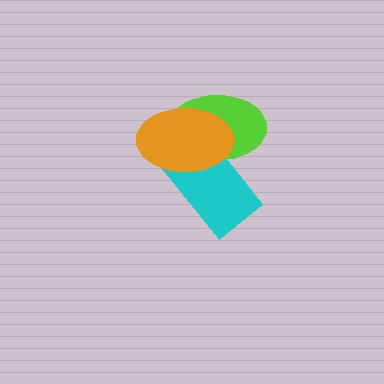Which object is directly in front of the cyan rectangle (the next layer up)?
The lime ellipse is directly in front of the cyan rectangle.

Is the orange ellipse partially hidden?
No, no other shape covers it.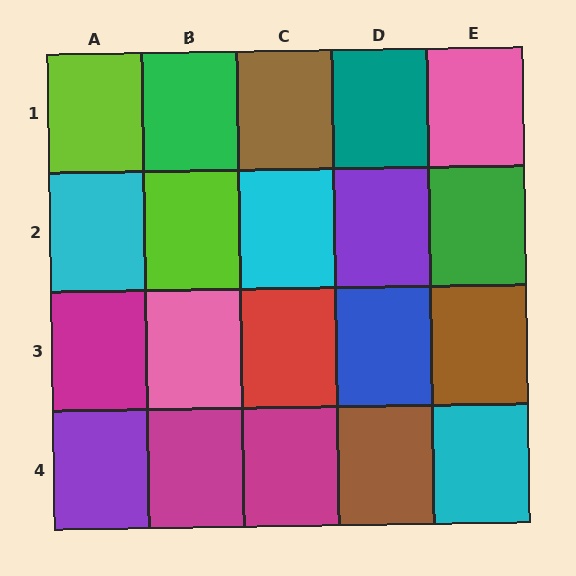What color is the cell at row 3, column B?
Pink.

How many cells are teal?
1 cell is teal.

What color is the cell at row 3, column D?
Blue.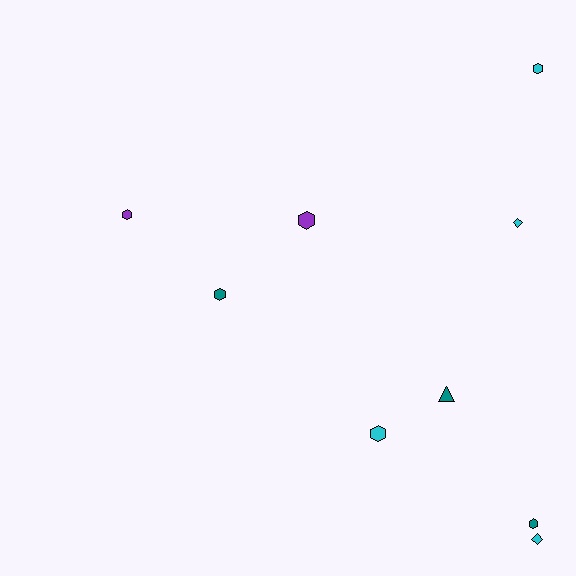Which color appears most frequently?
Cyan, with 4 objects.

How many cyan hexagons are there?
There are 2 cyan hexagons.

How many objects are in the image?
There are 9 objects.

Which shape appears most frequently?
Hexagon, with 6 objects.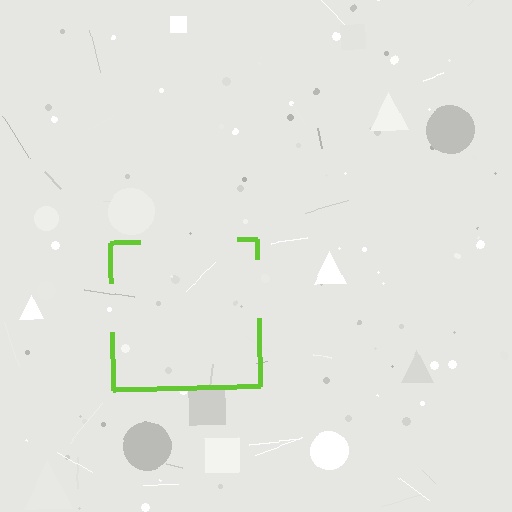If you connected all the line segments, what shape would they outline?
They would outline a square.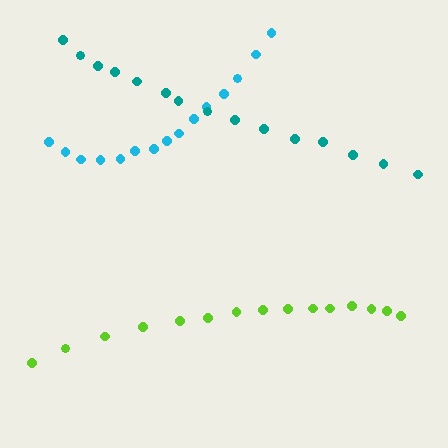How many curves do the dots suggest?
There are 3 distinct paths.